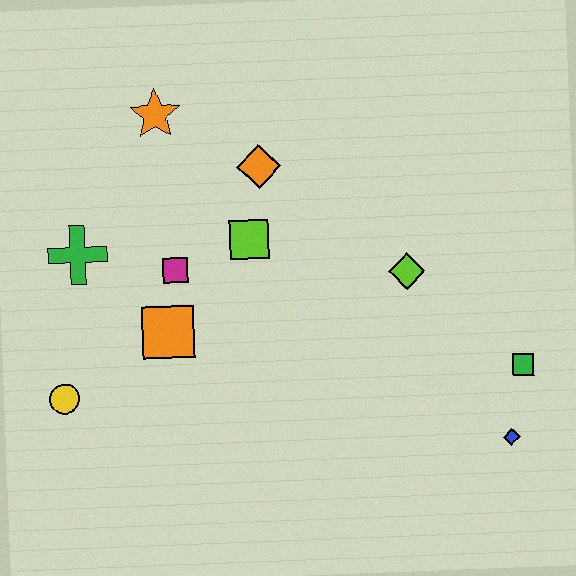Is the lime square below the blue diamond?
No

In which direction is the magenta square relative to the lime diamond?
The magenta square is to the left of the lime diamond.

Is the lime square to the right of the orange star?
Yes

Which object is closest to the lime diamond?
The green square is closest to the lime diamond.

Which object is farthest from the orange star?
The blue diamond is farthest from the orange star.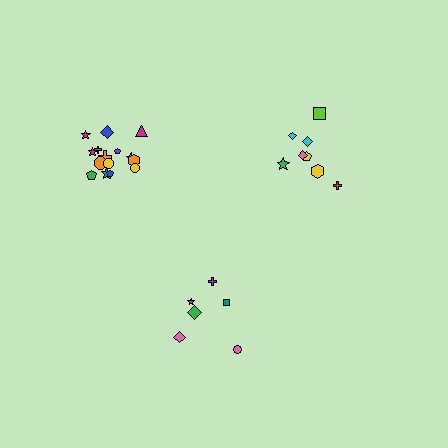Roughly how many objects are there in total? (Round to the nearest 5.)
Roughly 30 objects in total.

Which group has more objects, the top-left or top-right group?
The top-left group.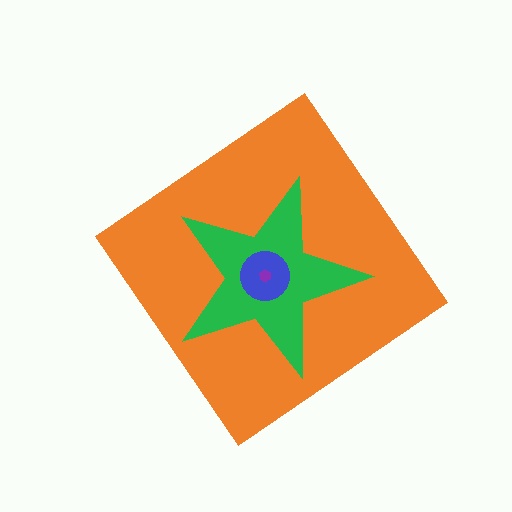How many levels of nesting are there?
4.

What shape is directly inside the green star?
The blue circle.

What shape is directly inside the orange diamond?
The green star.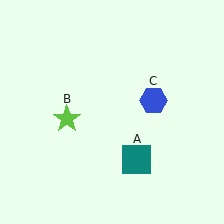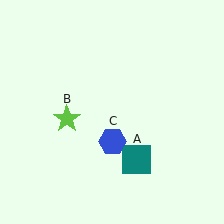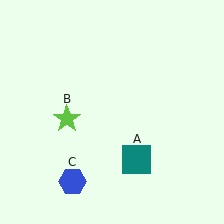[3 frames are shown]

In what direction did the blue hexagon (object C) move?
The blue hexagon (object C) moved down and to the left.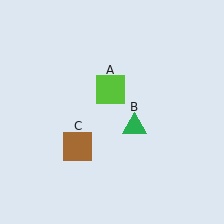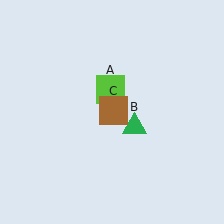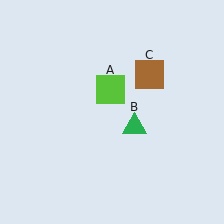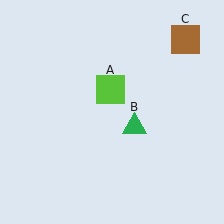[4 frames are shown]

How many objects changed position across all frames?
1 object changed position: brown square (object C).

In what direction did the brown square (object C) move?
The brown square (object C) moved up and to the right.